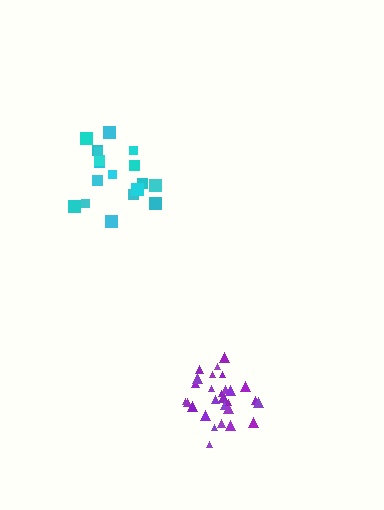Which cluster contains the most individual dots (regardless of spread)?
Purple (28).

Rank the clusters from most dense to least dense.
purple, cyan.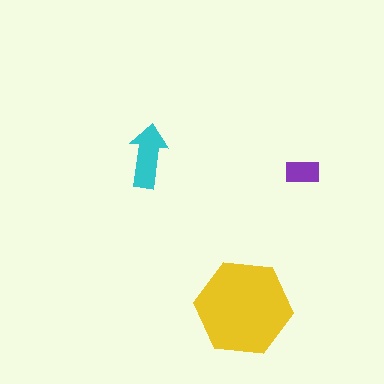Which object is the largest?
The yellow hexagon.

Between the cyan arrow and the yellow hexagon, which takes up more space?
The yellow hexagon.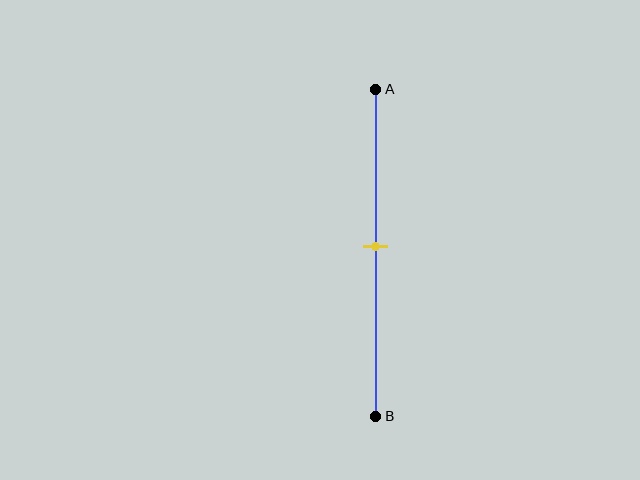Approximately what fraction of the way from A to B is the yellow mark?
The yellow mark is approximately 50% of the way from A to B.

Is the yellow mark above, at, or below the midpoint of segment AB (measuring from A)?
The yellow mark is approximately at the midpoint of segment AB.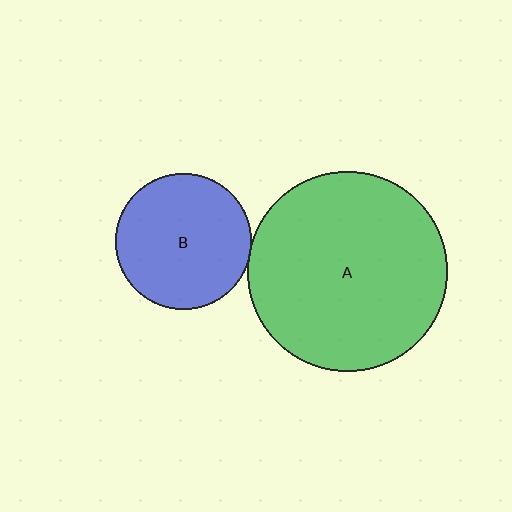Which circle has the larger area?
Circle A (green).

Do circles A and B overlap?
Yes.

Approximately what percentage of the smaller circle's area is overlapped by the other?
Approximately 5%.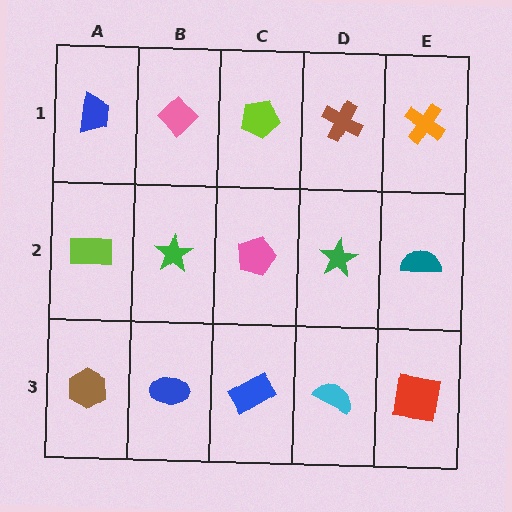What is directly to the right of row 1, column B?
A lime pentagon.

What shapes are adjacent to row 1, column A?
A lime rectangle (row 2, column A), a pink diamond (row 1, column B).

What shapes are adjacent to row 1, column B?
A green star (row 2, column B), a blue trapezoid (row 1, column A), a lime pentagon (row 1, column C).